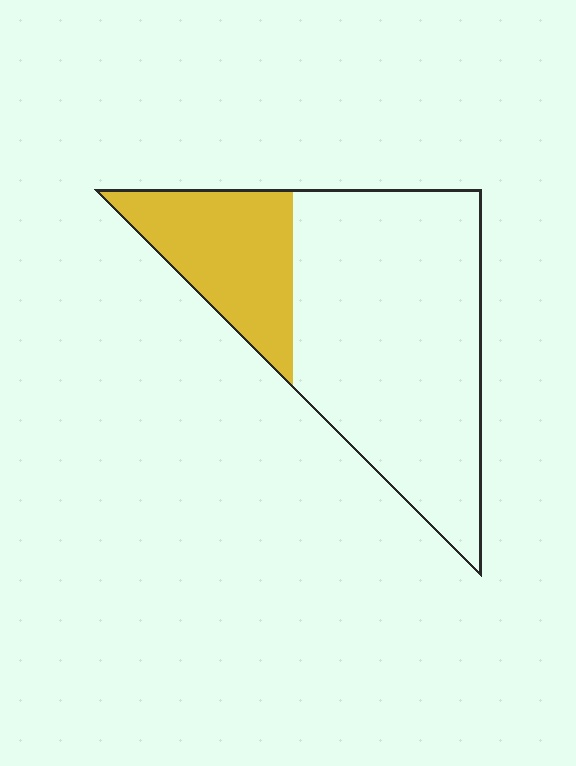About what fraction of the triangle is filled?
About one quarter (1/4).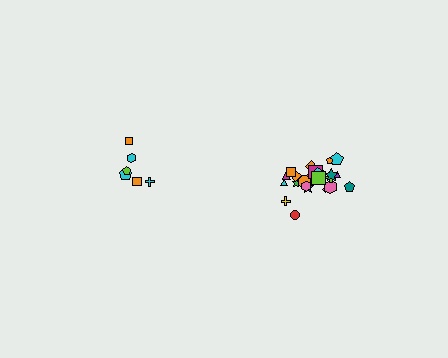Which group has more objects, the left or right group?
The right group.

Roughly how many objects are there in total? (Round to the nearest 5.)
Roughly 30 objects in total.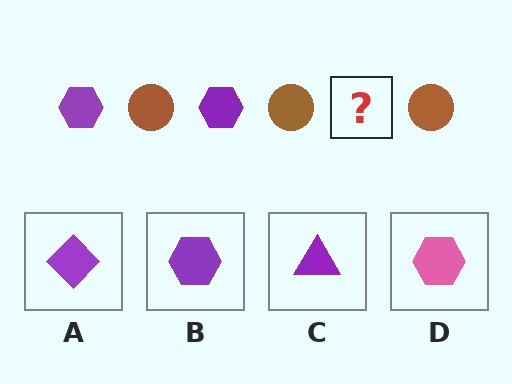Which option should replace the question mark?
Option B.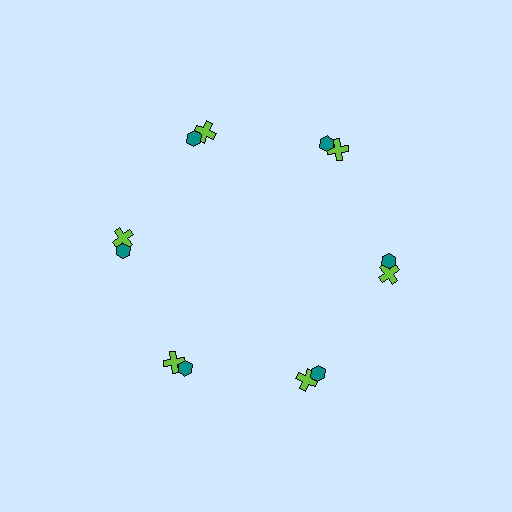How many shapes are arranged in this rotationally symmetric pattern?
There are 12 shapes, arranged in 6 groups of 2.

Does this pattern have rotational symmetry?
Yes, this pattern has 6-fold rotational symmetry. It looks the same after rotating 60 degrees around the center.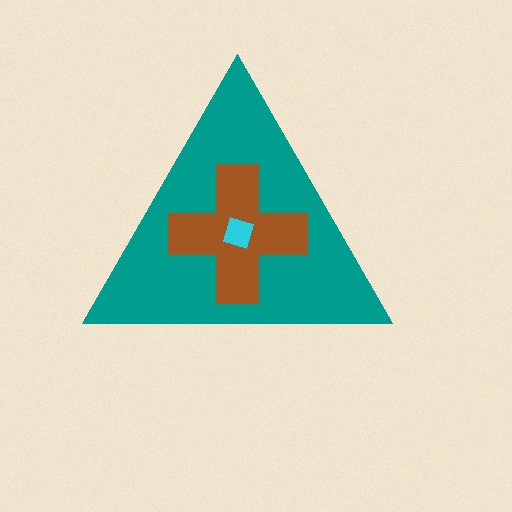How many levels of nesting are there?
3.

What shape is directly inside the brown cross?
The cyan diamond.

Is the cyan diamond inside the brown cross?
Yes.